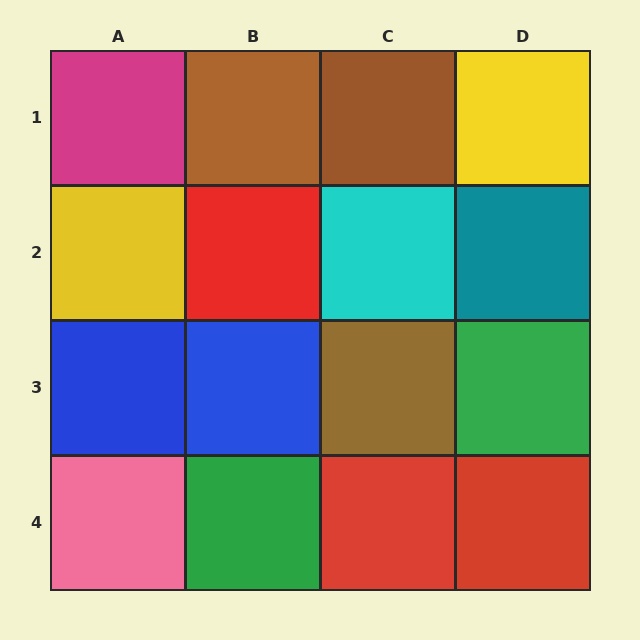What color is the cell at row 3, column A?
Blue.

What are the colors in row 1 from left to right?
Magenta, brown, brown, yellow.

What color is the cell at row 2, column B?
Red.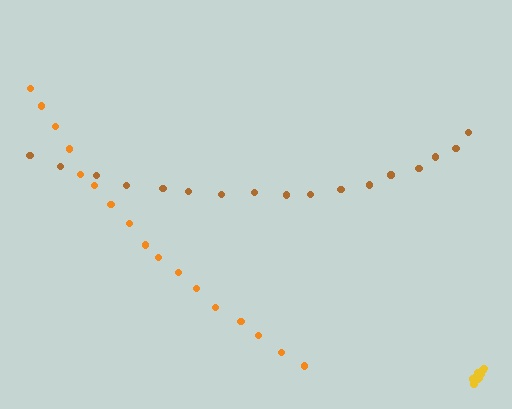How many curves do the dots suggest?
There are 3 distinct paths.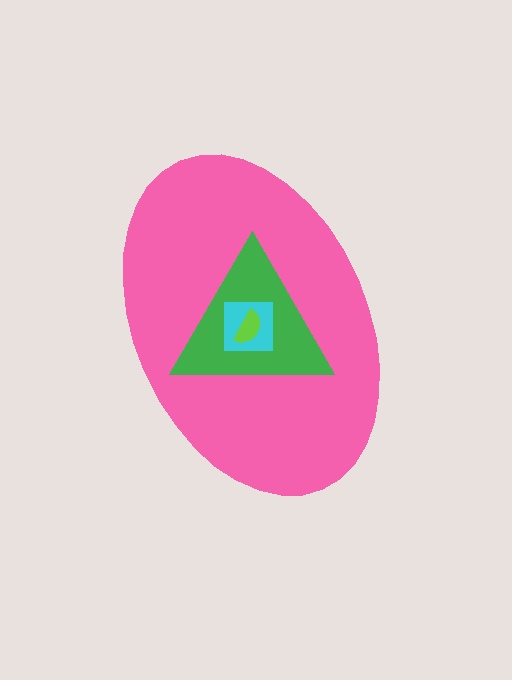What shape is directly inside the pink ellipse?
The green triangle.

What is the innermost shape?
The lime semicircle.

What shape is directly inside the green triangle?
The cyan square.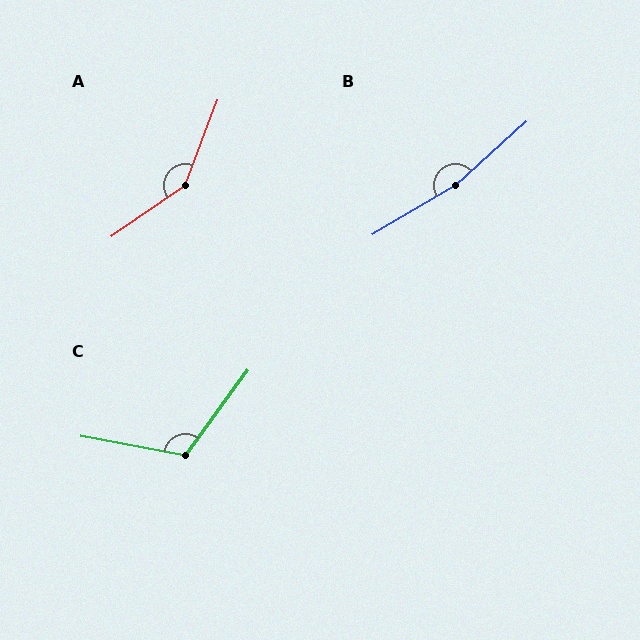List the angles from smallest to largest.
C (116°), A (145°), B (169°).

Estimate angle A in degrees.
Approximately 145 degrees.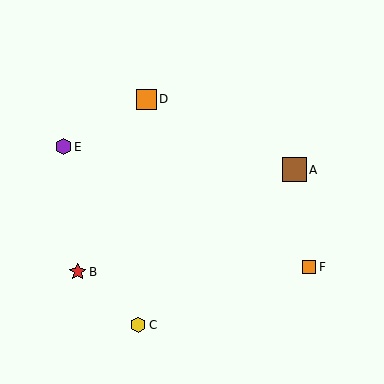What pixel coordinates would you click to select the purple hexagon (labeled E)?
Click at (63, 147) to select the purple hexagon E.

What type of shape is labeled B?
Shape B is a red star.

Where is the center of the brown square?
The center of the brown square is at (294, 170).